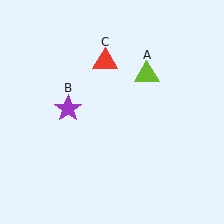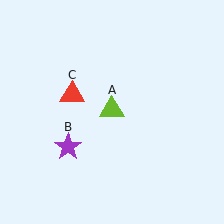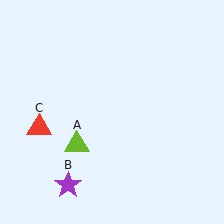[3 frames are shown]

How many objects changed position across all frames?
3 objects changed position: lime triangle (object A), purple star (object B), red triangle (object C).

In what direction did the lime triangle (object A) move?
The lime triangle (object A) moved down and to the left.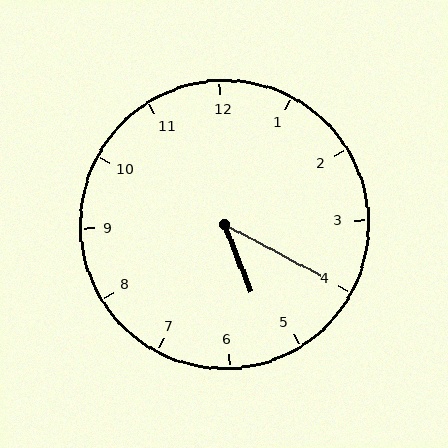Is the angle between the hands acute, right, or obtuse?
It is acute.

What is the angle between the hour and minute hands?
Approximately 40 degrees.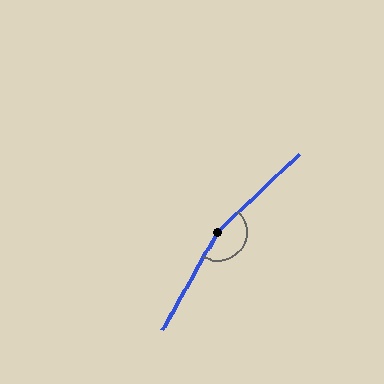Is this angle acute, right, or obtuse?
It is obtuse.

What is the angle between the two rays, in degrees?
Approximately 164 degrees.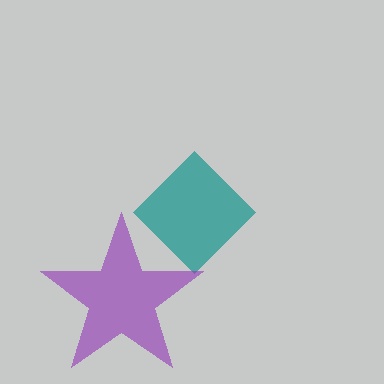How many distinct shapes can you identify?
There are 2 distinct shapes: a teal diamond, a purple star.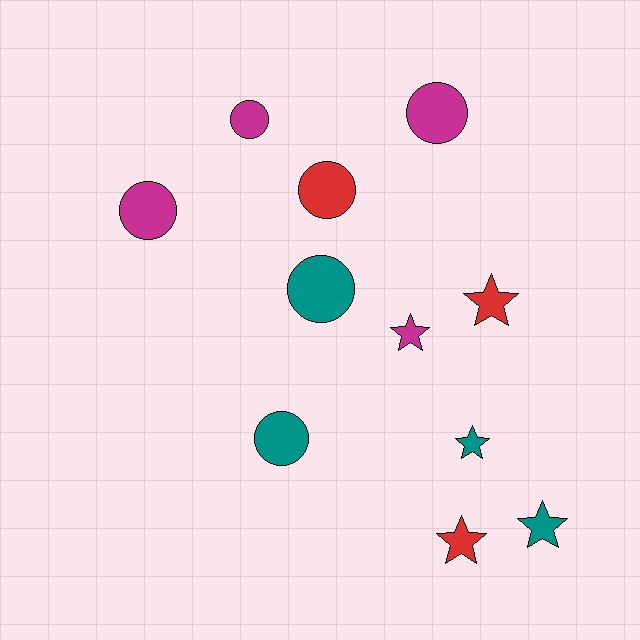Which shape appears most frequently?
Circle, with 6 objects.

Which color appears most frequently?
Magenta, with 4 objects.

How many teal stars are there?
There are 2 teal stars.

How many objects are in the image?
There are 11 objects.